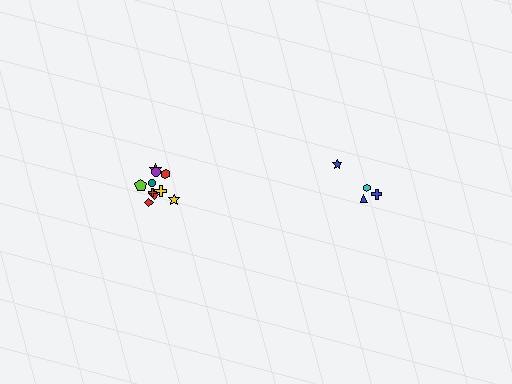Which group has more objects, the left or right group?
The left group.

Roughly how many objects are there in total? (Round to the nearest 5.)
Roughly 15 objects in total.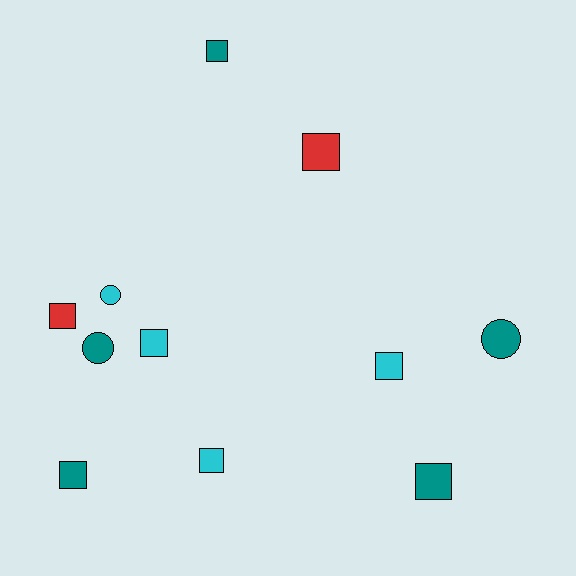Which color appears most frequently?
Teal, with 5 objects.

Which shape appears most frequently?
Square, with 8 objects.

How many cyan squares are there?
There are 3 cyan squares.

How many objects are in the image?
There are 11 objects.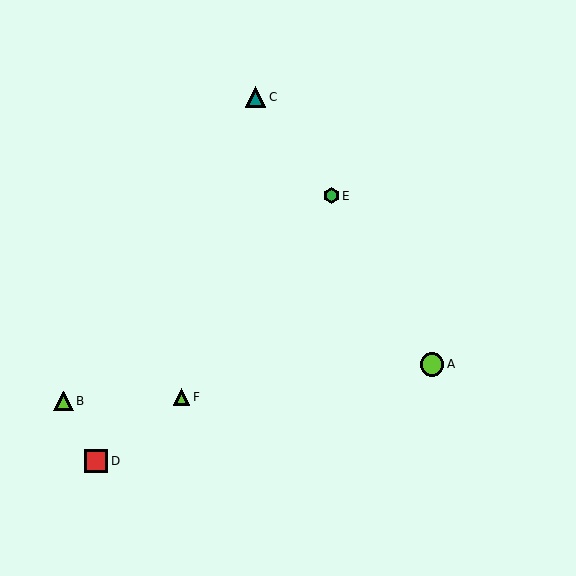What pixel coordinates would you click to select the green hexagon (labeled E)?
Click at (331, 196) to select the green hexagon E.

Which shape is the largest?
The lime circle (labeled A) is the largest.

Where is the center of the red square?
The center of the red square is at (96, 461).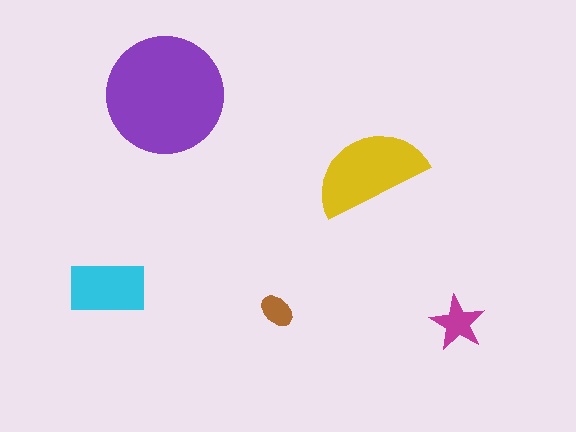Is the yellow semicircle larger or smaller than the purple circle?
Smaller.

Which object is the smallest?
The brown ellipse.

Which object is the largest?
The purple circle.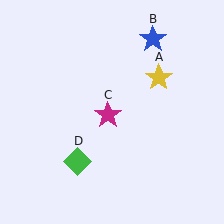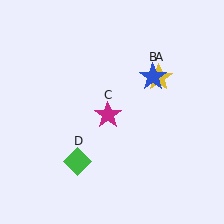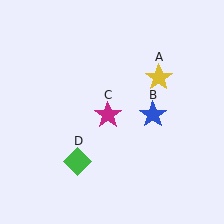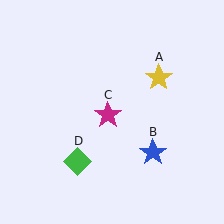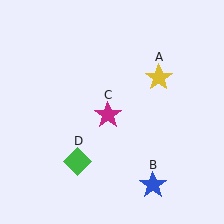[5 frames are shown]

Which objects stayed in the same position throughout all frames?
Yellow star (object A) and magenta star (object C) and green diamond (object D) remained stationary.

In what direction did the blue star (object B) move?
The blue star (object B) moved down.